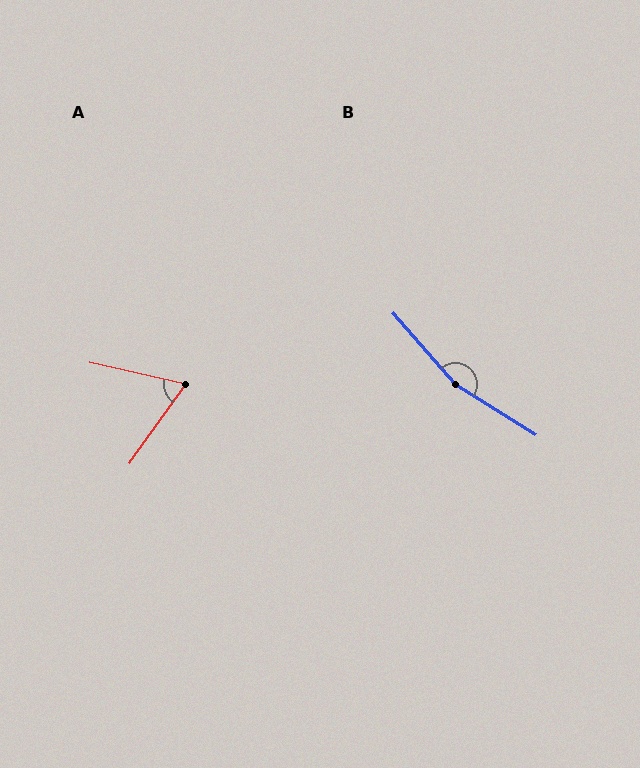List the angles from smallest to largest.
A (67°), B (163°).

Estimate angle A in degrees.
Approximately 67 degrees.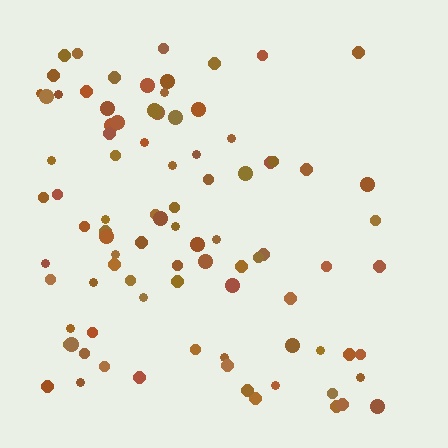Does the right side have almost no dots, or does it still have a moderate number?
Still a moderate number, just noticeably fewer than the left.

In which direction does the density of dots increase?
From right to left, with the left side densest.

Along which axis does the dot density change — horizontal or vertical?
Horizontal.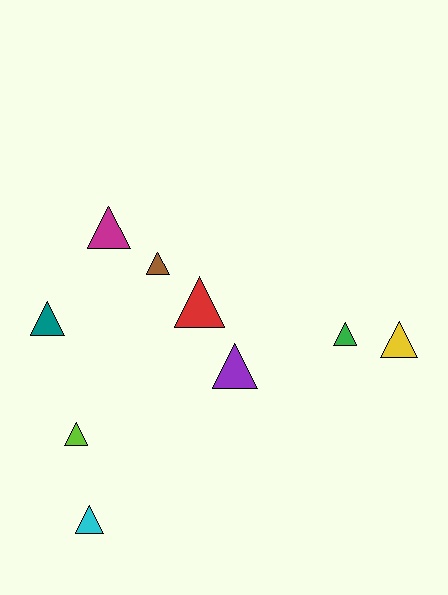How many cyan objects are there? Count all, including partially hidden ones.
There is 1 cyan object.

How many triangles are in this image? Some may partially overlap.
There are 9 triangles.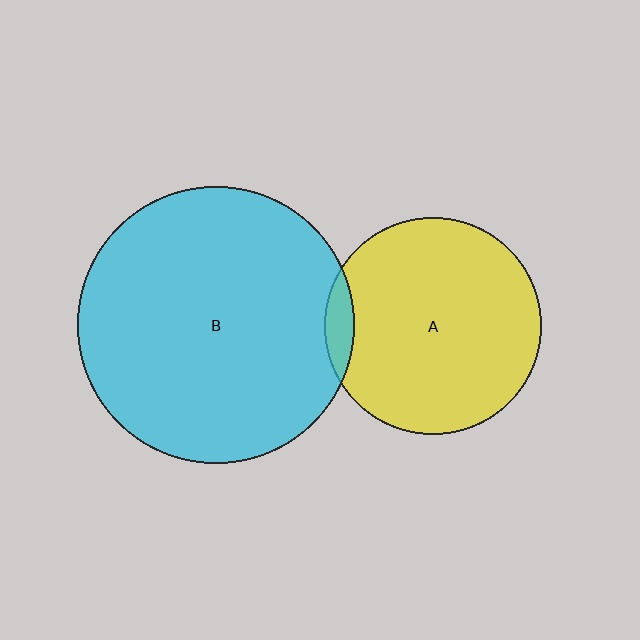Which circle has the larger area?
Circle B (cyan).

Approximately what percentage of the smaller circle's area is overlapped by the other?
Approximately 5%.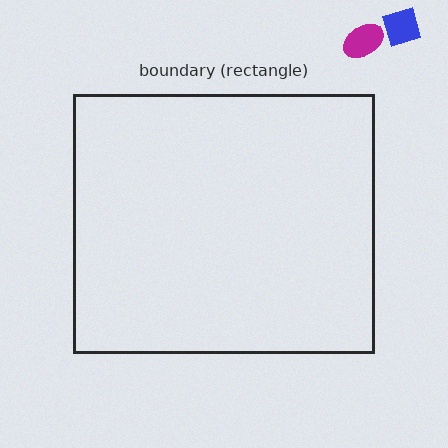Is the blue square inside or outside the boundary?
Outside.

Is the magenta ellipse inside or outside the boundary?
Outside.